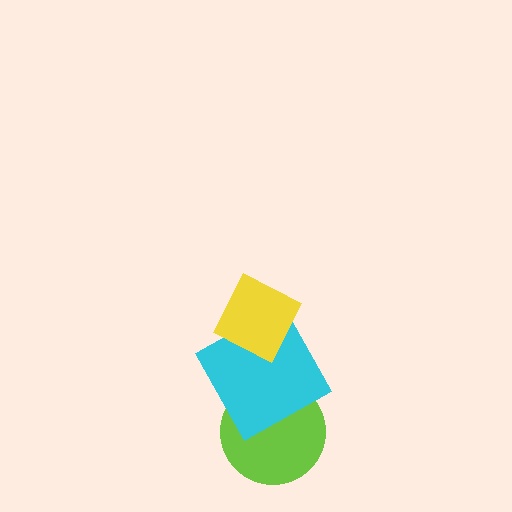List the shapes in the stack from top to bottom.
From top to bottom: the yellow diamond, the cyan square, the lime circle.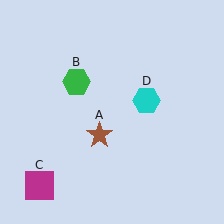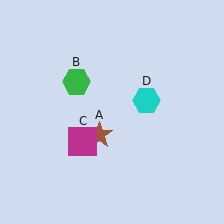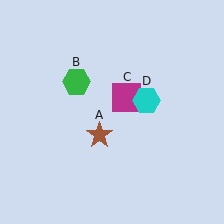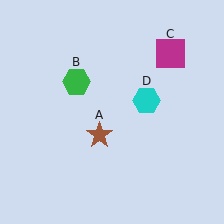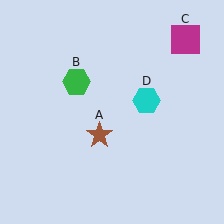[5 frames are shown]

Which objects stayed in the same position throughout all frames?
Brown star (object A) and green hexagon (object B) and cyan hexagon (object D) remained stationary.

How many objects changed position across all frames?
1 object changed position: magenta square (object C).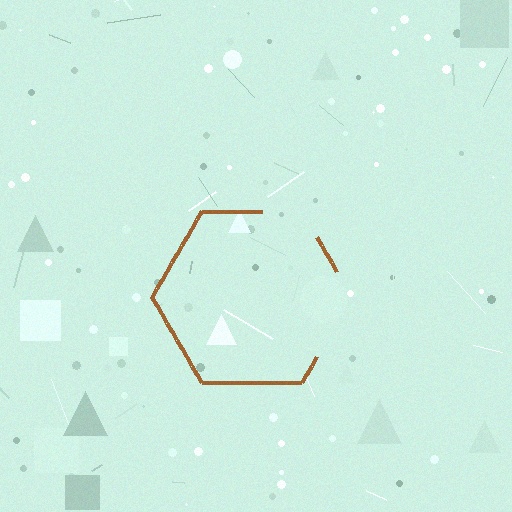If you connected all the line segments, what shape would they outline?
They would outline a hexagon.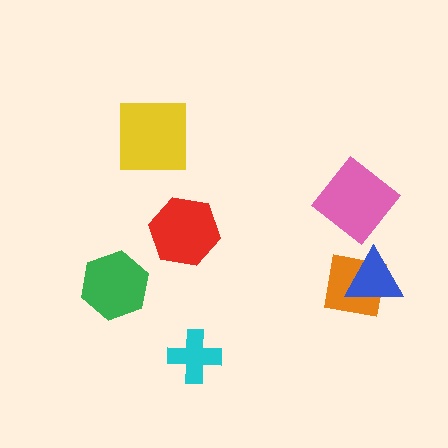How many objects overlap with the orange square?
1 object overlaps with the orange square.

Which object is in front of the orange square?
The blue triangle is in front of the orange square.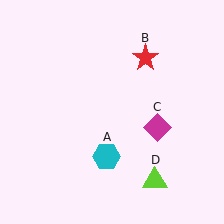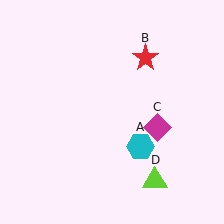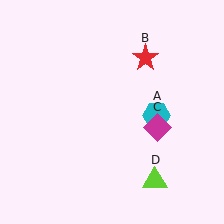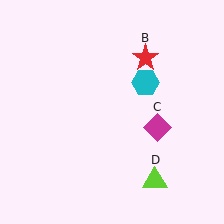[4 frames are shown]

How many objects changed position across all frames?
1 object changed position: cyan hexagon (object A).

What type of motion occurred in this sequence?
The cyan hexagon (object A) rotated counterclockwise around the center of the scene.